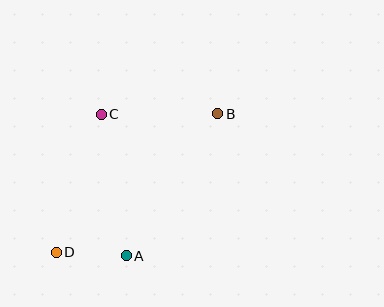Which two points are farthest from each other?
Points B and D are farthest from each other.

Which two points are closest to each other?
Points A and D are closest to each other.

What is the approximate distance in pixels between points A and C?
The distance between A and C is approximately 144 pixels.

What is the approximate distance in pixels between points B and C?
The distance between B and C is approximately 116 pixels.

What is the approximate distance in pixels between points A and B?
The distance between A and B is approximately 169 pixels.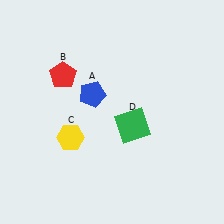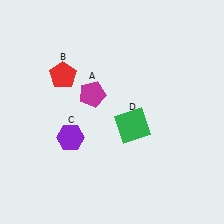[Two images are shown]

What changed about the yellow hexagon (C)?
In Image 1, C is yellow. In Image 2, it changed to purple.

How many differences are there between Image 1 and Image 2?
There are 2 differences between the two images.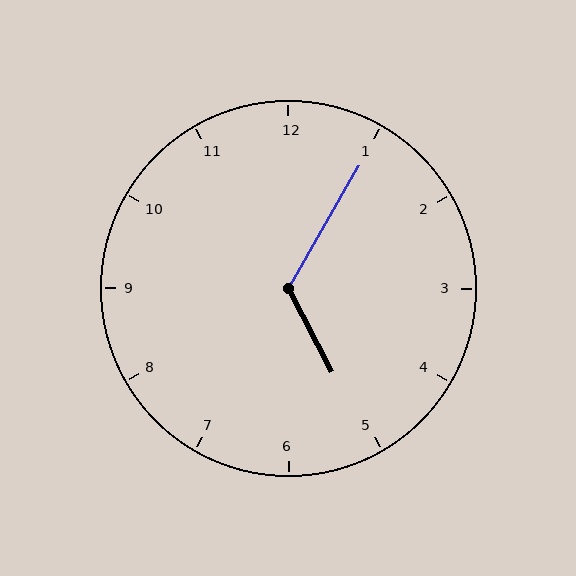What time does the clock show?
5:05.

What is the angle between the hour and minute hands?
Approximately 122 degrees.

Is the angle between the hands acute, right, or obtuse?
It is obtuse.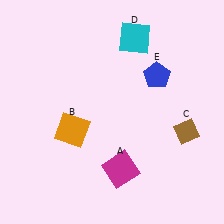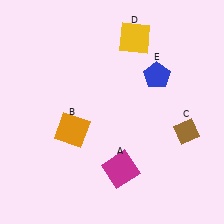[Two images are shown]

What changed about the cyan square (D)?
In Image 1, D is cyan. In Image 2, it changed to yellow.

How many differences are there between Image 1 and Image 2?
There is 1 difference between the two images.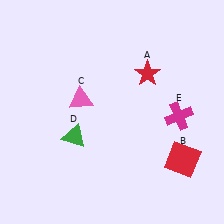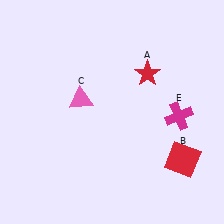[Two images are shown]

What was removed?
The green triangle (D) was removed in Image 2.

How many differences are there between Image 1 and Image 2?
There is 1 difference between the two images.